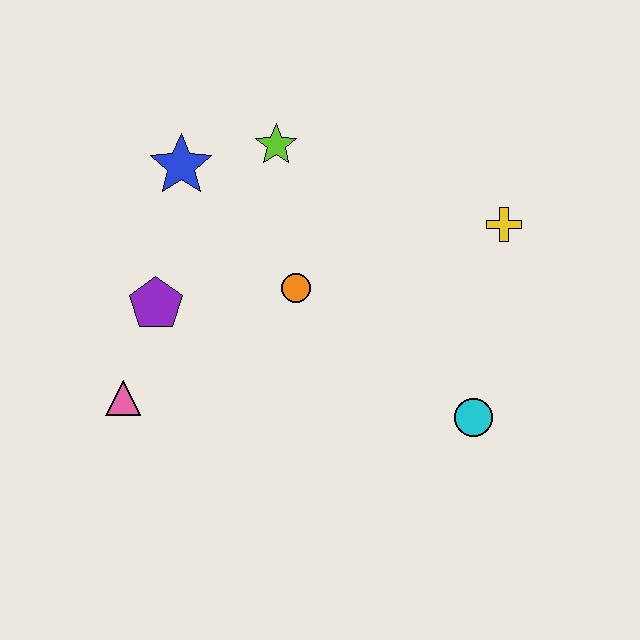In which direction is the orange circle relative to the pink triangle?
The orange circle is to the right of the pink triangle.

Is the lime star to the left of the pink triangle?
No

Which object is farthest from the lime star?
The cyan circle is farthest from the lime star.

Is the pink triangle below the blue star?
Yes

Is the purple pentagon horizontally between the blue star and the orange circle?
No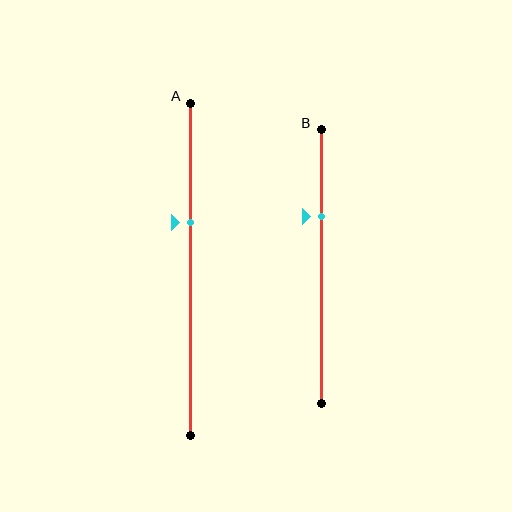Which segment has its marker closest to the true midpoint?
Segment A has its marker closest to the true midpoint.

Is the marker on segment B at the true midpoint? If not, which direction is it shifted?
No, the marker on segment B is shifted upward by about 18% of the segment length.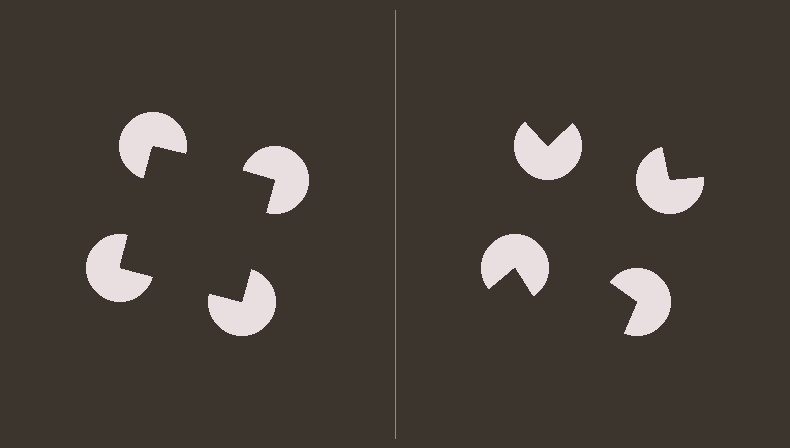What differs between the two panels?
The pac-man discs are positioned identically on both sides; only the wedge orientations differ. On the left they align to a square; on the right they are misaligned.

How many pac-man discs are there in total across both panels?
8 — 4 on each side.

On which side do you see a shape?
An illusory square appears on the left side. On the right side the wedge cuts are rotated, so no coherent shape forms.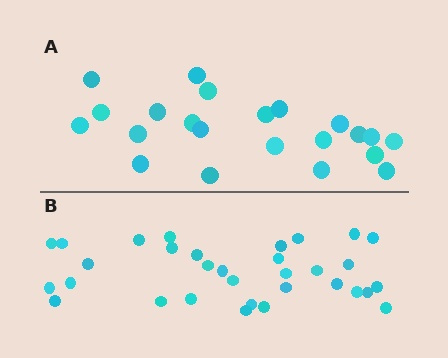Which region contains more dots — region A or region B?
Region B (the bottom region) has more dots.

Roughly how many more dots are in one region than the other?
Region B has roughly 10 or so more dots than region A.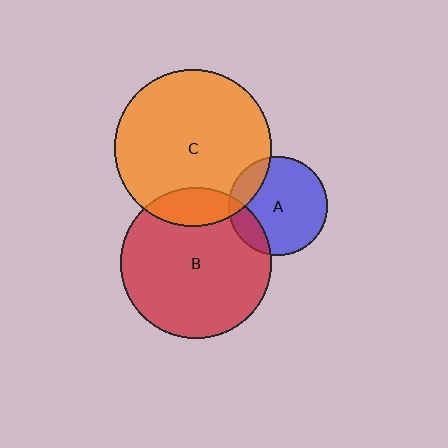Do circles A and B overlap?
Yes.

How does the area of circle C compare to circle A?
Approximately 2.5 times.